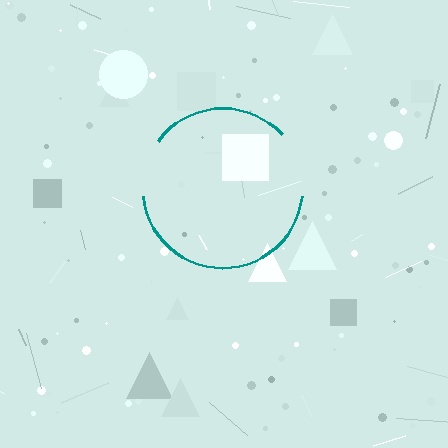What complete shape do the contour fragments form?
The contour fragments form a circle.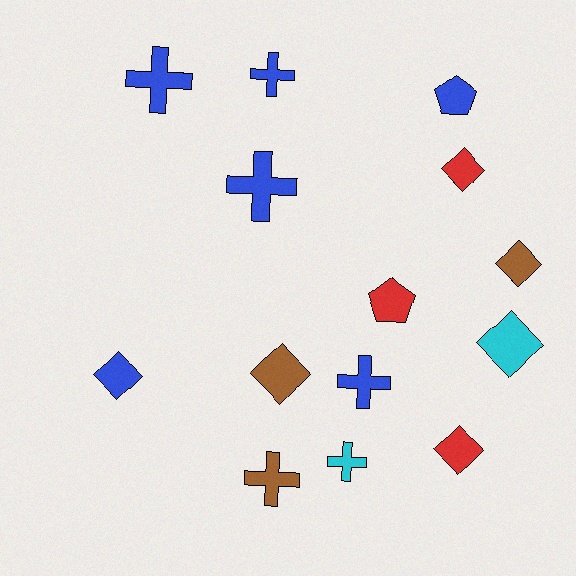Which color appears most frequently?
Blue, with 6 objects.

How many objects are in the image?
There are 14 objects.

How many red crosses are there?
There are no red crosses.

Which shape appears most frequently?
Cross, with 6 objects.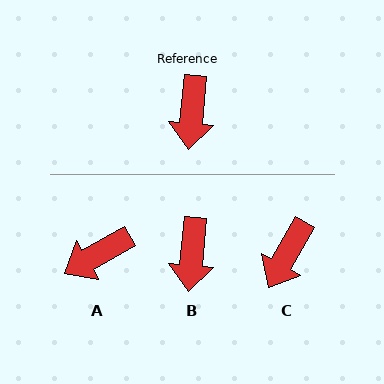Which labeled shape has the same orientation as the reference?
B.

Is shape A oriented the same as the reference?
No, it is off by about 54 degrees.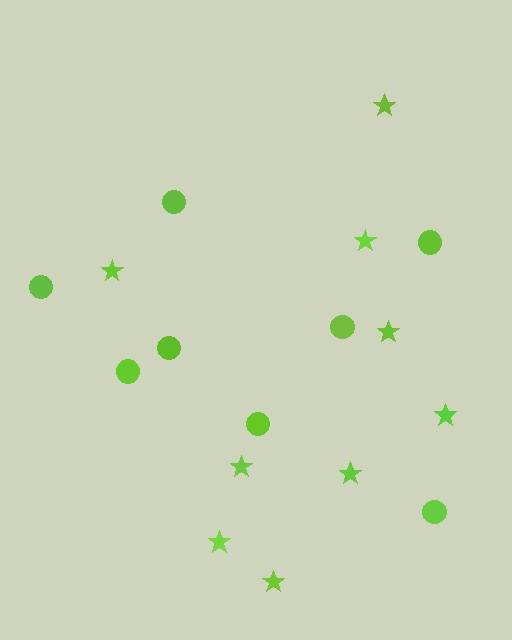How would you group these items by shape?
There are 2 groups: one group of stars (9) and one group of circles (8).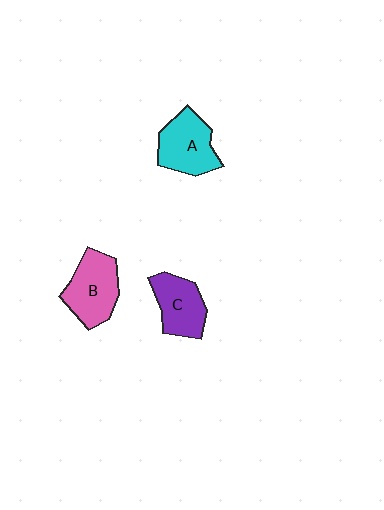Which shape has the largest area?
Shape B (pink).